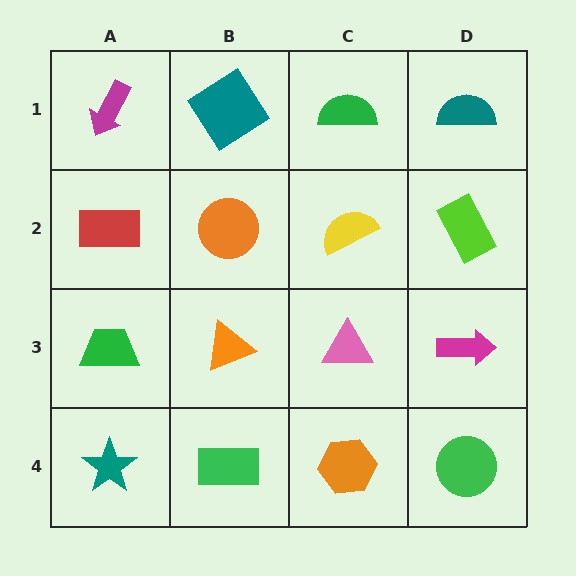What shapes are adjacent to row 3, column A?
A red rectangle (row 2, column A), a teal star (row 4, column A), an orange triangle (row 3, column B).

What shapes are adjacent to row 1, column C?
A yellow semicircle (row 2, column C), a teal diamond (row 1, column B), a teal semicircle (row 1, column D).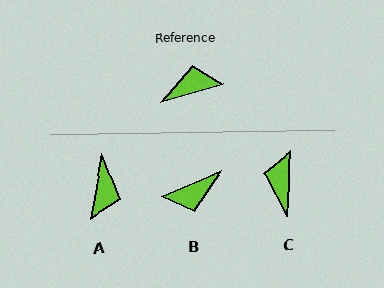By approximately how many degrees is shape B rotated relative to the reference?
Approximately 173 degrees clockwise.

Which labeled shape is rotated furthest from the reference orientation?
B, about 173 degrees away.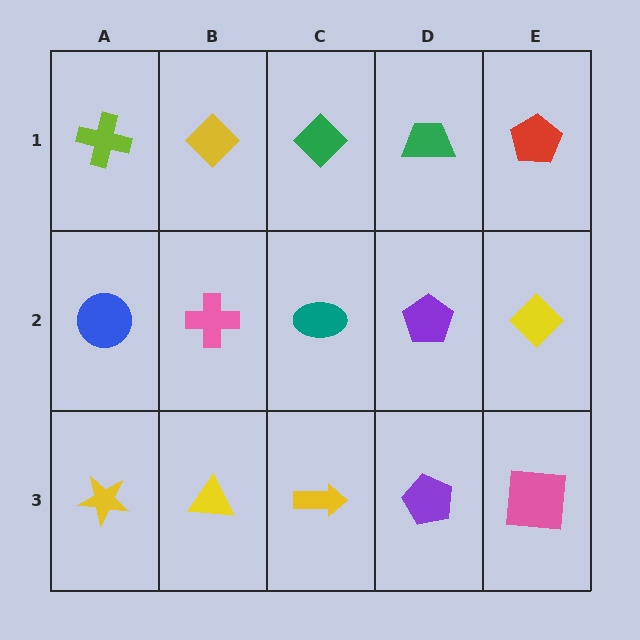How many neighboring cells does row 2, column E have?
3.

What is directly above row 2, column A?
A lime cross.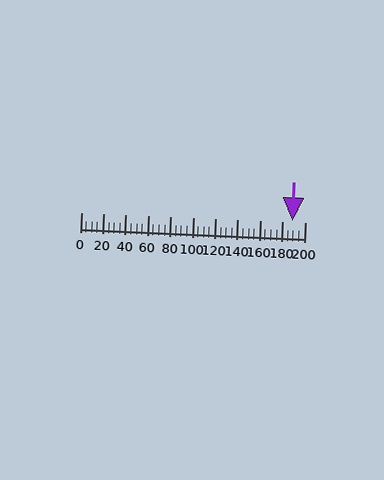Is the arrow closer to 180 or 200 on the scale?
The arrow is closer to 180.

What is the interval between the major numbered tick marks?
The major tick marks are spaced 20 units apart.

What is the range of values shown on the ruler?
The ruler shows values from 0 to 200.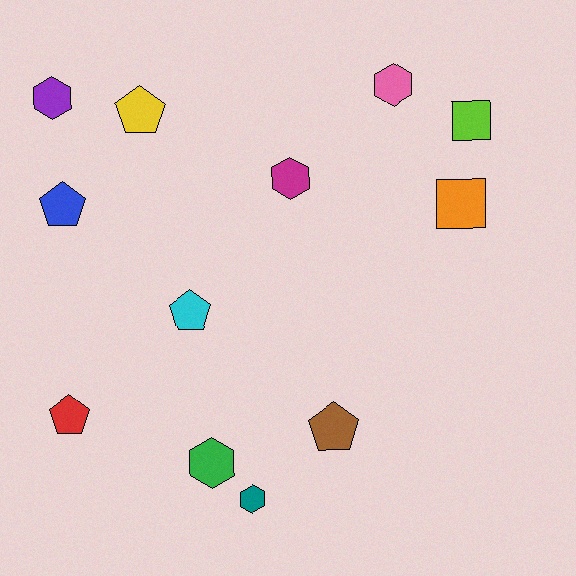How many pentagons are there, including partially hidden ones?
There are 5 pentagons.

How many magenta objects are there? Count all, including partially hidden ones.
There is 1 magenta object.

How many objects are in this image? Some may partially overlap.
There are 12 objects.